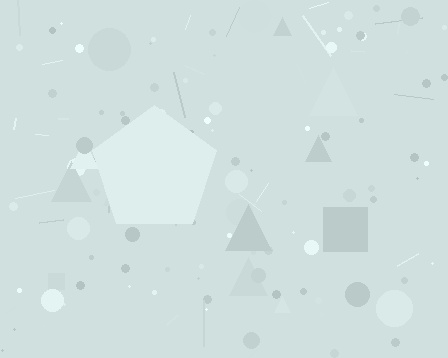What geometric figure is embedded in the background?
A pentagon is embedded in the background.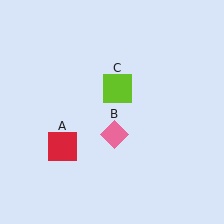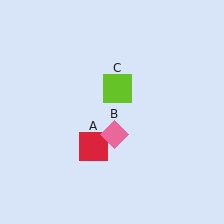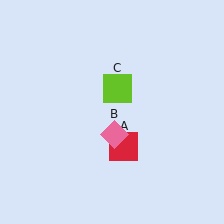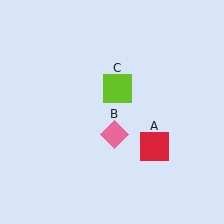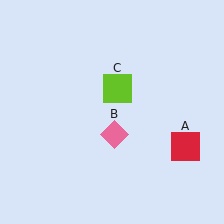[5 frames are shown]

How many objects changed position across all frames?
1 object changed position: red square (object A).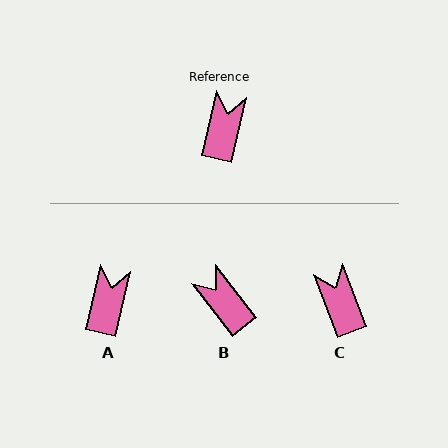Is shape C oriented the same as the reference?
No, it is off by about 34 degrees.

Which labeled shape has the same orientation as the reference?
A.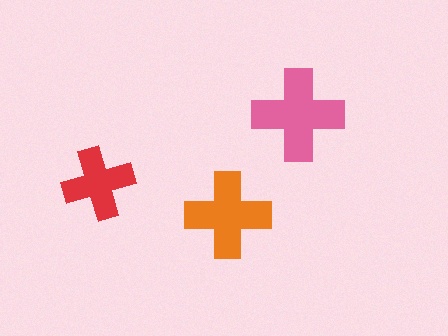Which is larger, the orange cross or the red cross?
The orange one.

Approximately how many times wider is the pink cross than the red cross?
About 1.5 times wider.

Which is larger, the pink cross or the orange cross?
The pink one.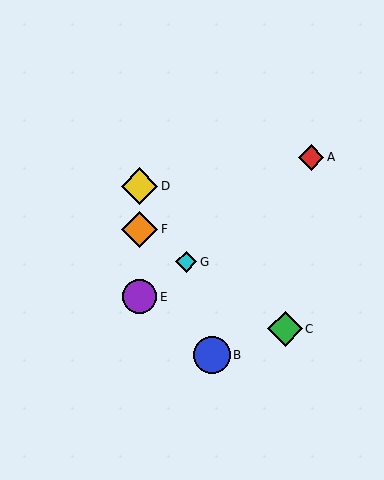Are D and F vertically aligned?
Yes, both are at x≈140.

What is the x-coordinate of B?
Object B is at x≈212.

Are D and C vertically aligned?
No, D is at x≈140 and C is at x≈285.